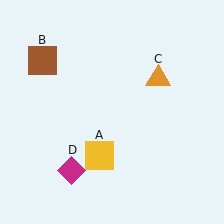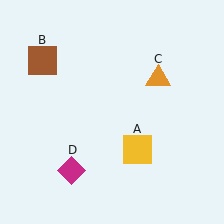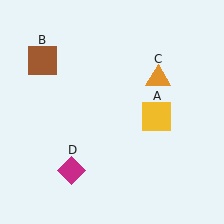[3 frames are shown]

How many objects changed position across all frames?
1 object changed position: yellow square (object A).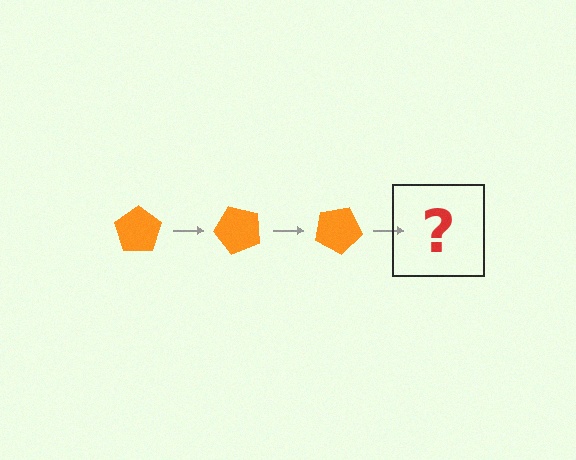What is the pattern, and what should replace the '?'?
The pattern is that the pentagon rotates 50 degrees each step. The '?' should be an orange pentagon rotated 150 degrees.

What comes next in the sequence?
The next element should be an orange pentagon rotated 150 degrees.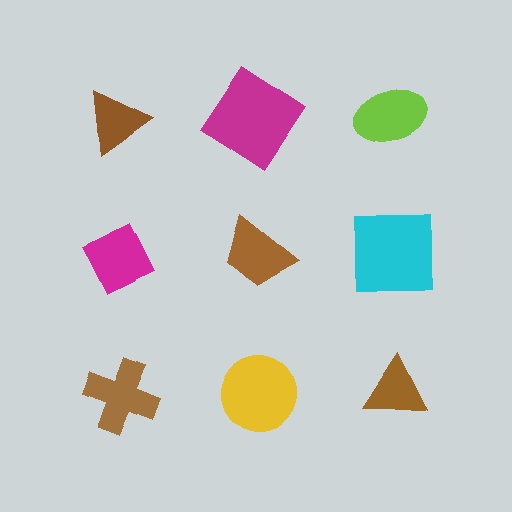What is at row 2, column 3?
A cyan square.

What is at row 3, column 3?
A brown triangle.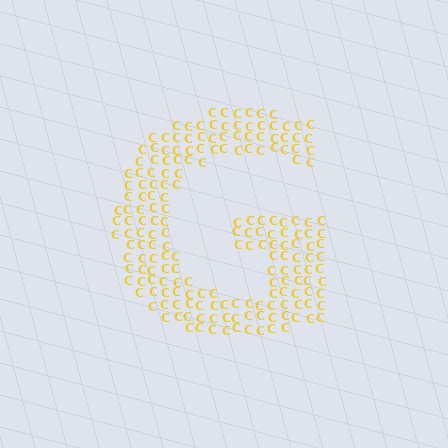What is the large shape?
The large shape is the letter G.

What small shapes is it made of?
It is made of small letter C's.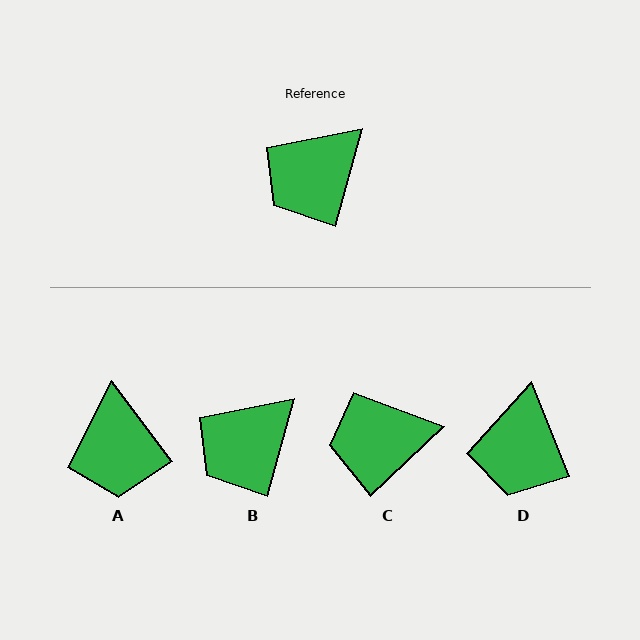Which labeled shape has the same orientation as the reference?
B.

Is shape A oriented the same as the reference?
No, it is off by about 52 degrees.